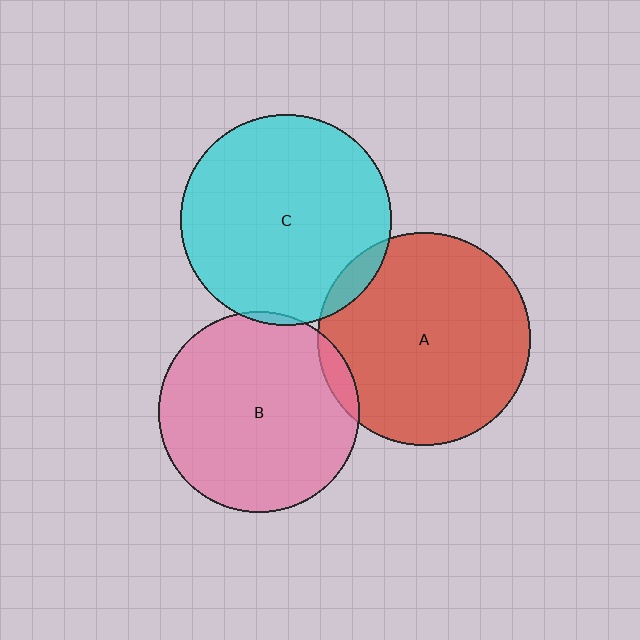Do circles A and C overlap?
Yes.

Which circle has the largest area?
Circle A (red).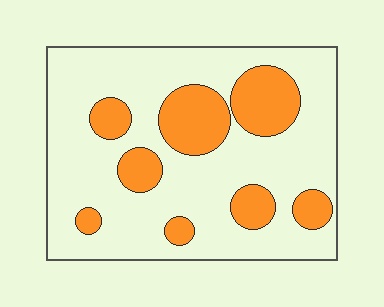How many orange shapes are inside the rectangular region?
8.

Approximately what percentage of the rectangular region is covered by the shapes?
Approximately 25%.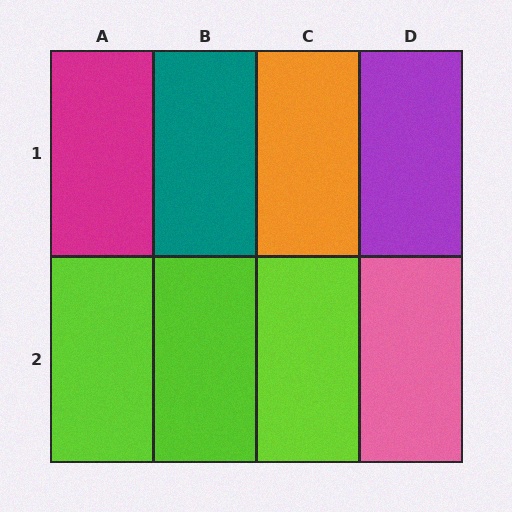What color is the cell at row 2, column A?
Lime.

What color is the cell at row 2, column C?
Lime.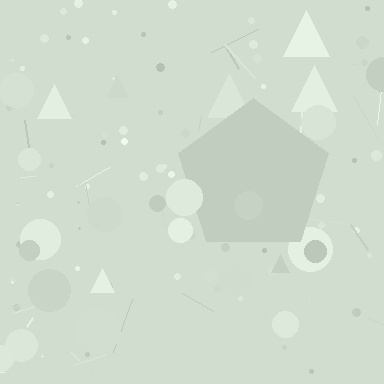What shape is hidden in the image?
A pentagon is hidden in the image.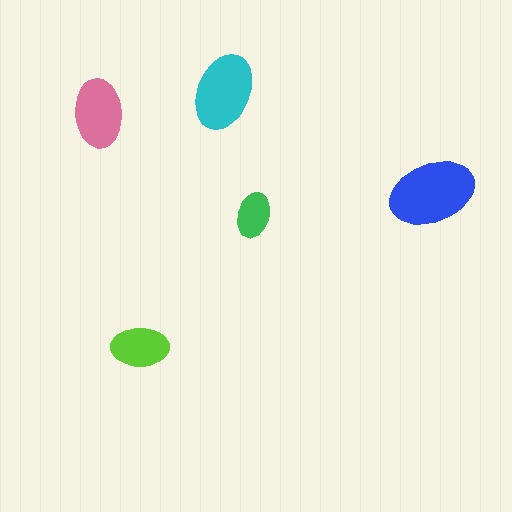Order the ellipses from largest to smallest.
the blue one, the cyan one, the pink one, the lime one, the green one.